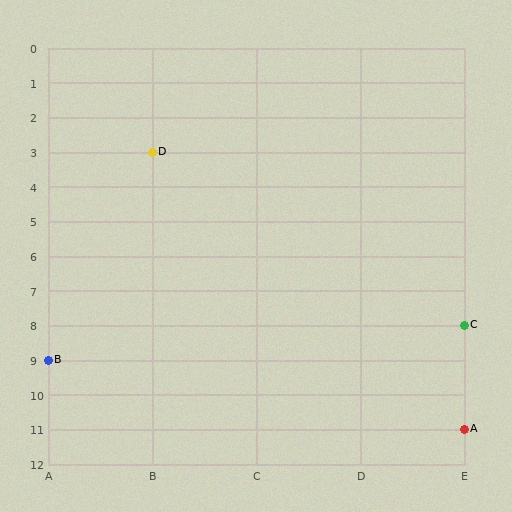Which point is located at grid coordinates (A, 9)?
Point B is at (A, 9).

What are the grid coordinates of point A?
Point A is at grid coordinates (E, 11).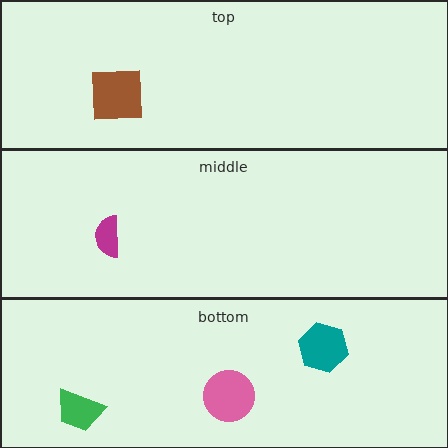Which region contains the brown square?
The top region.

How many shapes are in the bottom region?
3.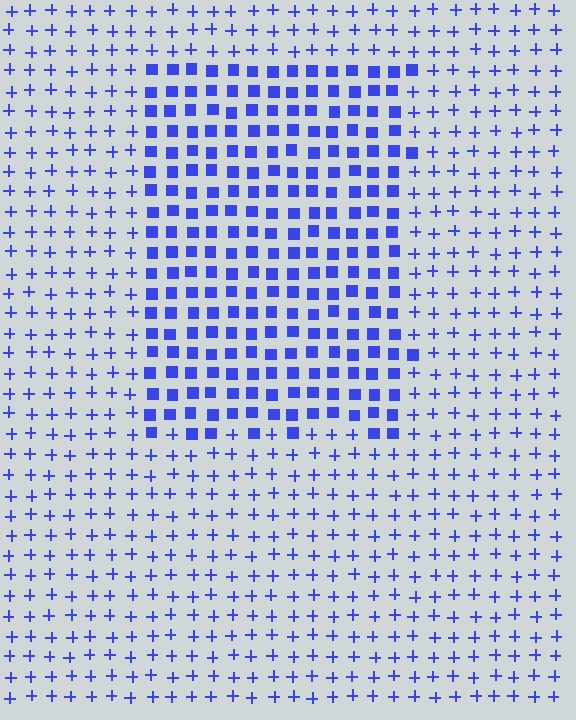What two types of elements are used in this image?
The image uses squares inside the rectangle region and plus signs outside it.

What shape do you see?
I see a rectangle.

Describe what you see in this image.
The image is filled with small blue elements arranged in a uniform grid. A rectangle-shaped region contains squares, while the surrounding area contains plus signs. The boundary is defined purely by the change in element shape.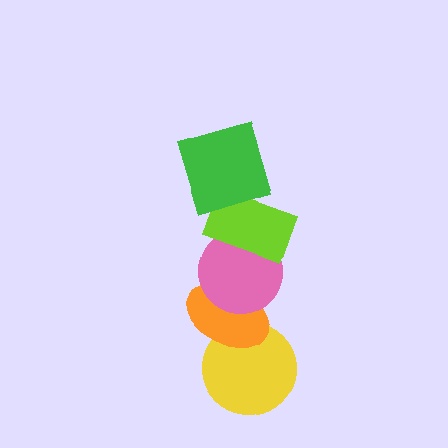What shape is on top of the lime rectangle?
The green square is on top of the lime rectangle.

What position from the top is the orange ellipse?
The orange ellipse is 4th from the top.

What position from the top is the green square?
The green square is 1st from the top.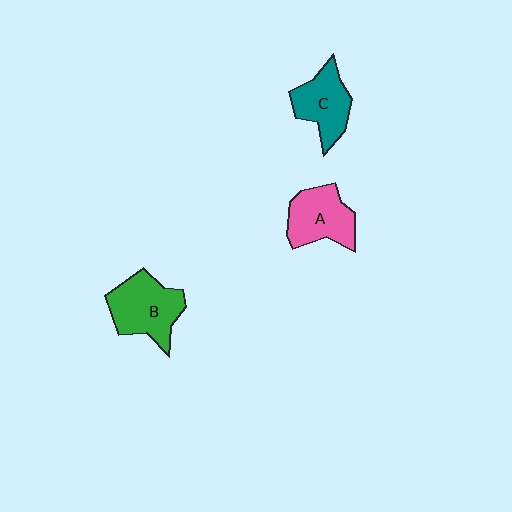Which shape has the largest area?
Shape B (green).